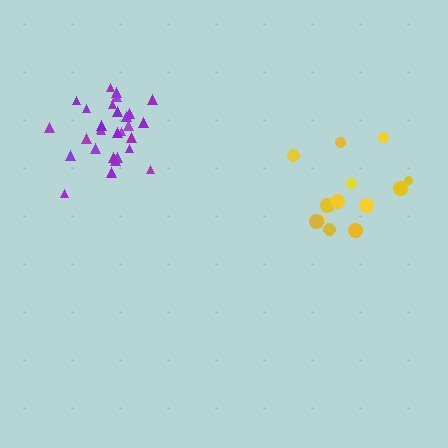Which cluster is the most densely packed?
Purple.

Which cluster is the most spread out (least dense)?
Yellow.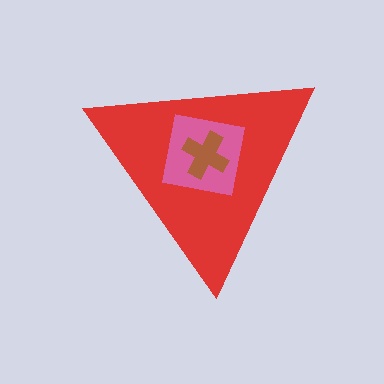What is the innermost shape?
The brown cross.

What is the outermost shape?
The red triangle.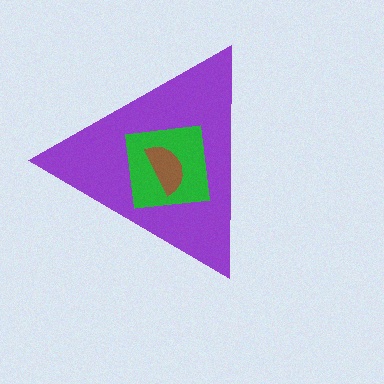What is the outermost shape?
The purple triangle.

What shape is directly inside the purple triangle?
The green square.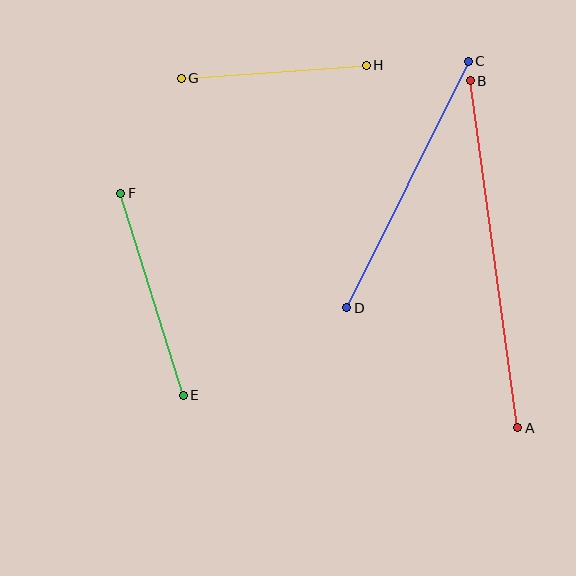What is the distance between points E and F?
The distance is approximately 212 pixels.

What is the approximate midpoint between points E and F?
The midpoint is at approximately (152, 294) pixels.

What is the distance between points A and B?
The distance is approximately 350 pixels.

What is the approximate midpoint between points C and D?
The midpoint is at approximately (408, 184) pixels.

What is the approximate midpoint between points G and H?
The midpoint is at approximately (274, 72) pixels.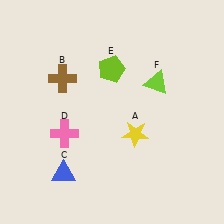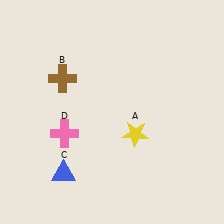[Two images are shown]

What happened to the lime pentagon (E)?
The lime pentagon (E) was removed in Image 2. It was in the top-left area of Image 1.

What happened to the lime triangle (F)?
The lime triangle (F) was removed in Image 2. It was in the top-right area of Image 1.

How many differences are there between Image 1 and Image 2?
There are 2 differences between the two images.